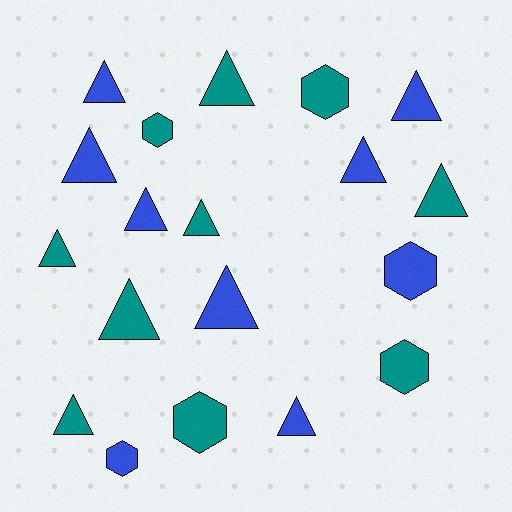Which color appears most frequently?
Teal, with 10 objects.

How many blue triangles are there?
There are 7 blue triangles.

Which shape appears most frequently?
Triangle, with 13 objects.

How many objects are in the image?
There are 19 objects.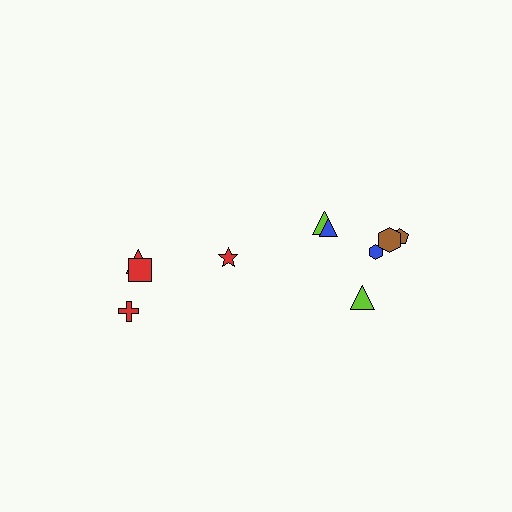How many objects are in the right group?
There are 6 objects.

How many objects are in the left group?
There are 4 objects.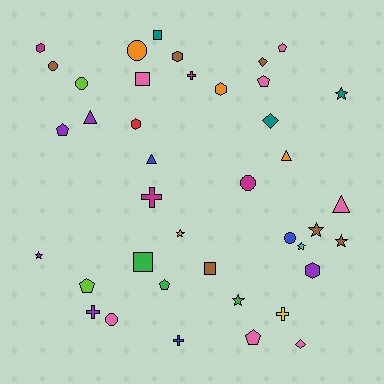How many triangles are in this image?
There are 4 triangles.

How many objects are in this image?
There are 40 objects.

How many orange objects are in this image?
There are 4 orange objects.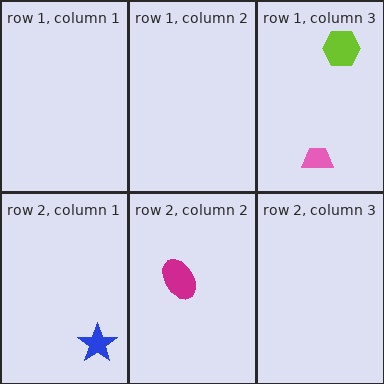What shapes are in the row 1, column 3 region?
The pink trapezoid, the lime hexagon.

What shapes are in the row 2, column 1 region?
The blue star.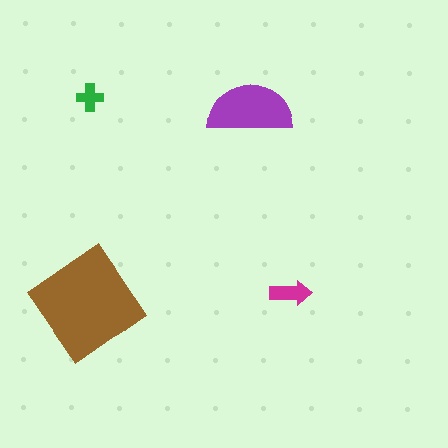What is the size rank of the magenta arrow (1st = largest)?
3rd.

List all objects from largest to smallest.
The brown diamond, the purple semicircle, the magenta arrow, the green cross.